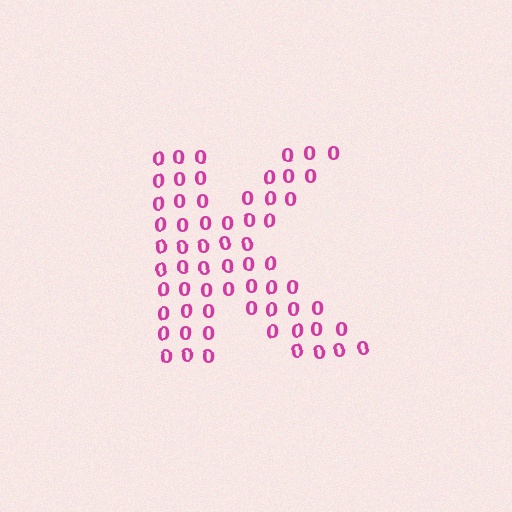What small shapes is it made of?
It is made of small digit 0's.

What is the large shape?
The large shape is the letter K.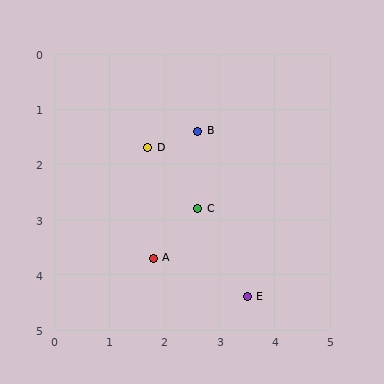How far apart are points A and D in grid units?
Points A and D are about 2.0 grid units apart.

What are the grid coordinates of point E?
Point E is at approximately (3.5, 4.4).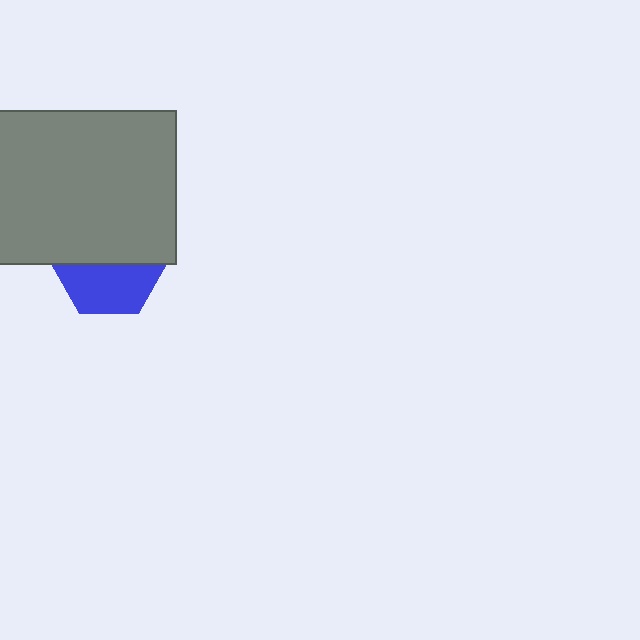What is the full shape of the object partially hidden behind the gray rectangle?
The partially hidden object is a blue hexagon.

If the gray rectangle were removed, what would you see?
You would see the complete blue hexagon.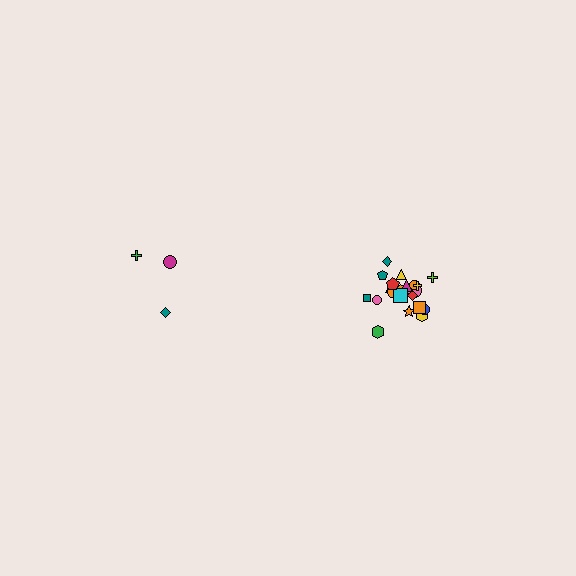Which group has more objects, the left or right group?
The right group.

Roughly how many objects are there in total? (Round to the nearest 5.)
Roughly 25 objects in total.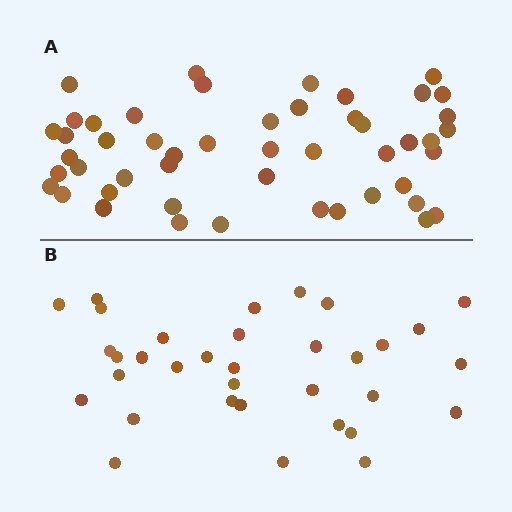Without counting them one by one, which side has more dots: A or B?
Region A (the top region) has more dots.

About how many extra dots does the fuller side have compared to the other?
Region A has approximately 15 more dots than region B.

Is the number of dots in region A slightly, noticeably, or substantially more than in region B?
Region A has noticeably more, but not dramatically so. The ratio is roughly 1.4 to 1.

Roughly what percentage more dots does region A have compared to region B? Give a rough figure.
About 45% more.